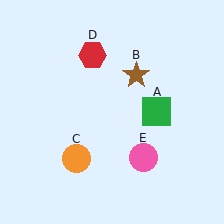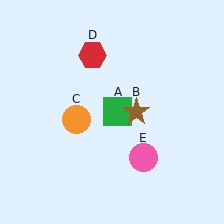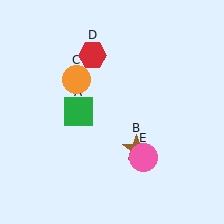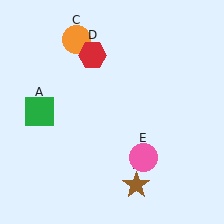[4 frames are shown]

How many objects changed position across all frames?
3 objects changed position: green square (object A), brown star (object B), orange circle (object C).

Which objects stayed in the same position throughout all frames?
Red hexagon (object D) and pink circle (object E) remained stationary.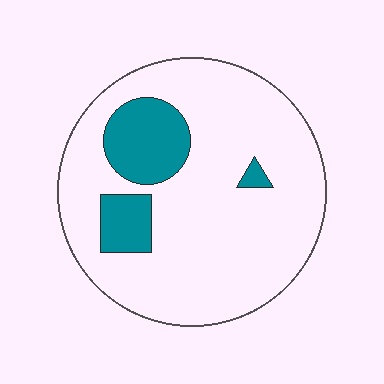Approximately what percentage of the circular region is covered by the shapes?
Approximately 15%.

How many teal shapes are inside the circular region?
3.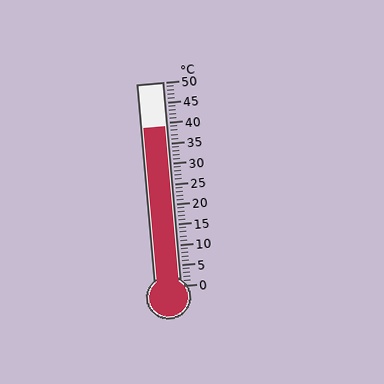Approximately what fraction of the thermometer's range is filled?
The thermometer is filled to approximately 80% of its range.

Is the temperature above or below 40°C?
The temperature is below 40°C.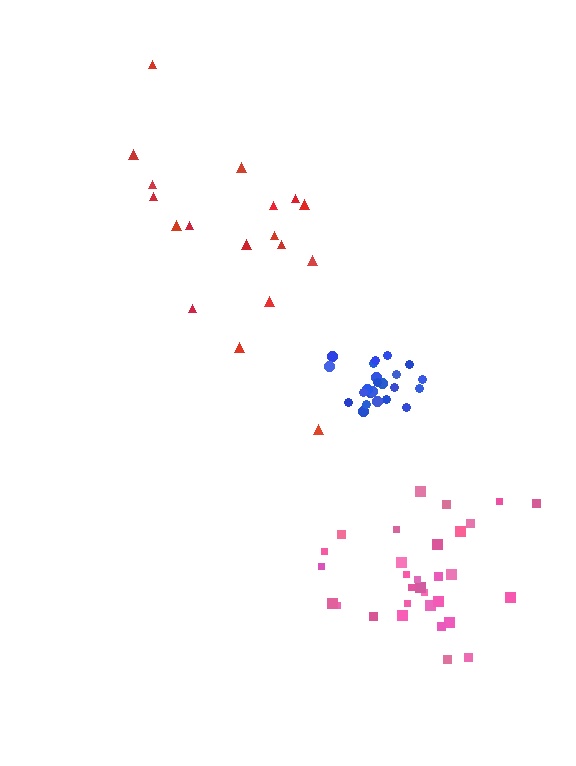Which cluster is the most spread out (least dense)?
Red.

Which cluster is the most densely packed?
Blue.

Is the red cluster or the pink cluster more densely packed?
Pink.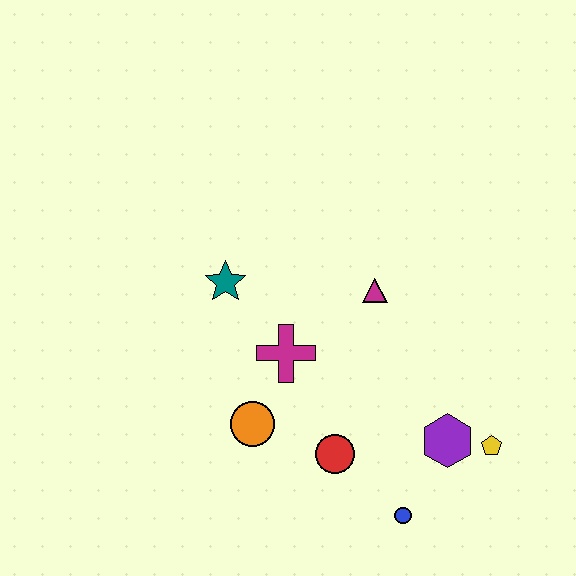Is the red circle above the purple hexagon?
No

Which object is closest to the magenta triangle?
The magenta cross is closest to the magenta triangle.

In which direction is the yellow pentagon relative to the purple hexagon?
The yellow pentagon is to the right of the purple hexagon.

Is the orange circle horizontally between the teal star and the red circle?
Yes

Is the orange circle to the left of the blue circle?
Yes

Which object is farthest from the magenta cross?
The yellow pentagon is farthest from the magenta cross.